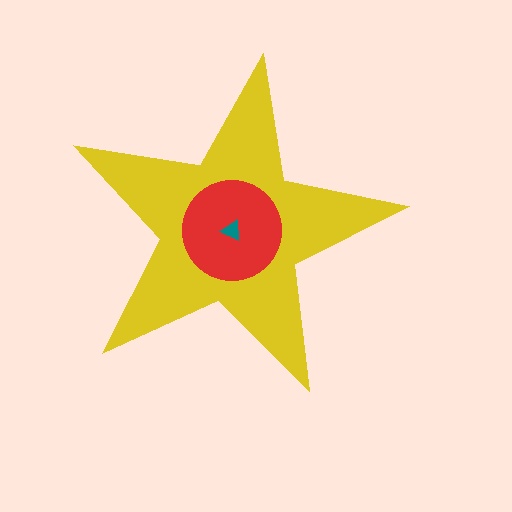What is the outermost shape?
The yellow star.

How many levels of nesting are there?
3.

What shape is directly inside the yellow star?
The red circle.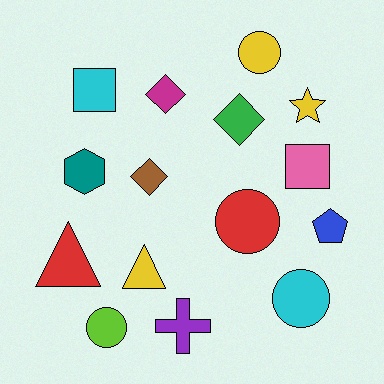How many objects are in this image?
There are 15 objects.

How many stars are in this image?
There is 1 star.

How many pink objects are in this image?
There is 1 pink object.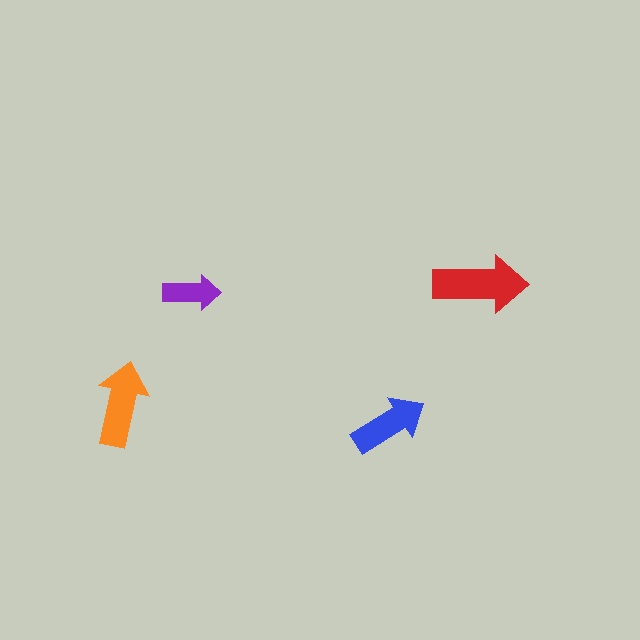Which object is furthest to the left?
The orange arrow is leftmost.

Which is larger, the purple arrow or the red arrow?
The red one.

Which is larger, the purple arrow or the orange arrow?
The orange one.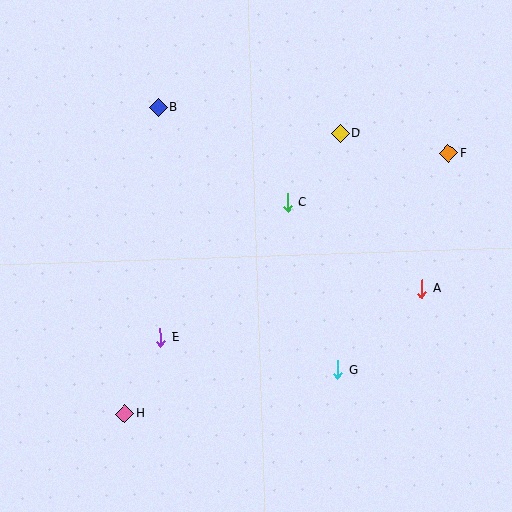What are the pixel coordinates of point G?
Point G is at (338, 370).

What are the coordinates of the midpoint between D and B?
The midpoint between D and B is at (249, 120).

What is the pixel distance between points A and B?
The distance between A and B is 320 pixels.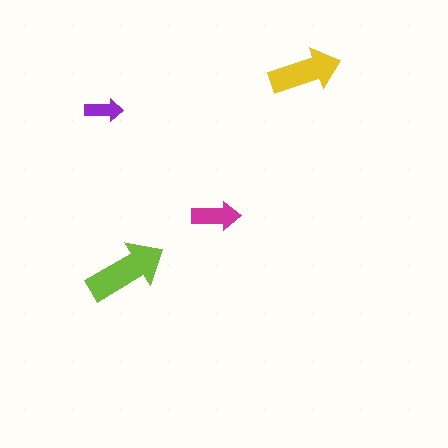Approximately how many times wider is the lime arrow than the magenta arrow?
About 1.5 times wider.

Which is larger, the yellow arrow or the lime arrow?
The lime one.